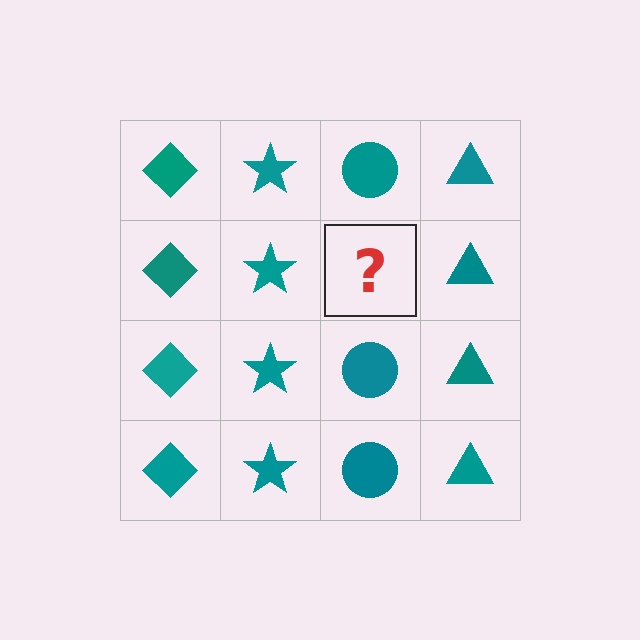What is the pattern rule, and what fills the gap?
The rule is that each column has a consistent shape. The gap should be filled with a teal circle.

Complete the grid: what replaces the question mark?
The question mark should be replaced with a teal circle.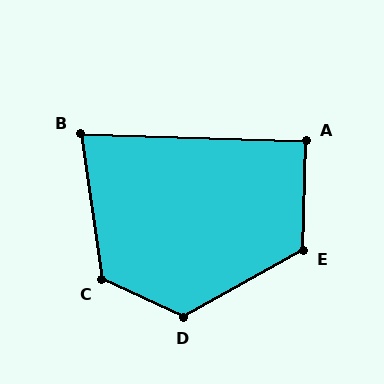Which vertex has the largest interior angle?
D, at approximately 126 degrees.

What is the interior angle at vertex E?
Approximately 121 degrees (obtuse).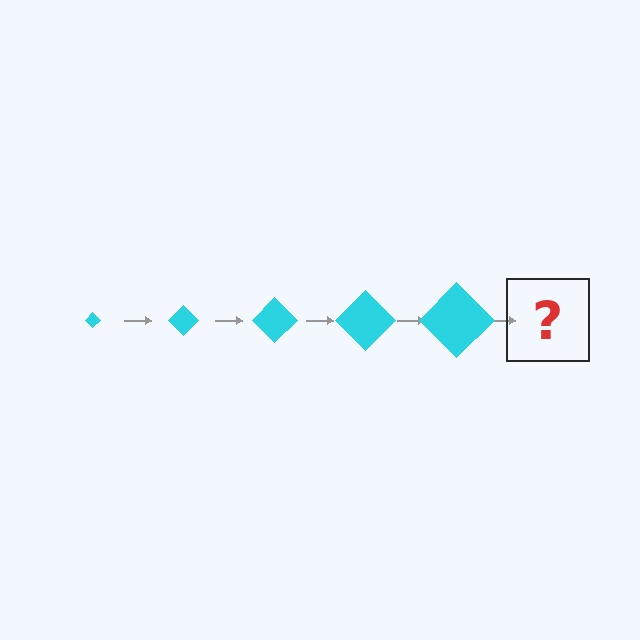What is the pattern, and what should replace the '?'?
The pattern is that the diamond gets progressively larger each step. The '?' should be a cyan diamond, larger than the previous one.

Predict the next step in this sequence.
The next step is a cyan diamond, larger than the previous one.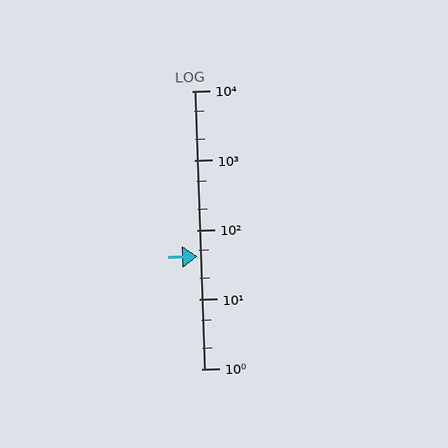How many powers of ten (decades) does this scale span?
The scale spans 4 decades, from 1 to 10000.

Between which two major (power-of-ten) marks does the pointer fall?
The pointer is between 10 and 100.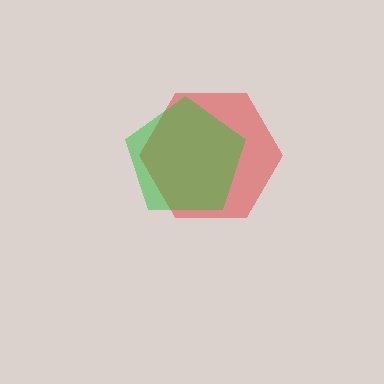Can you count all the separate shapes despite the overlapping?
Yes, there are 2 separate shapes.